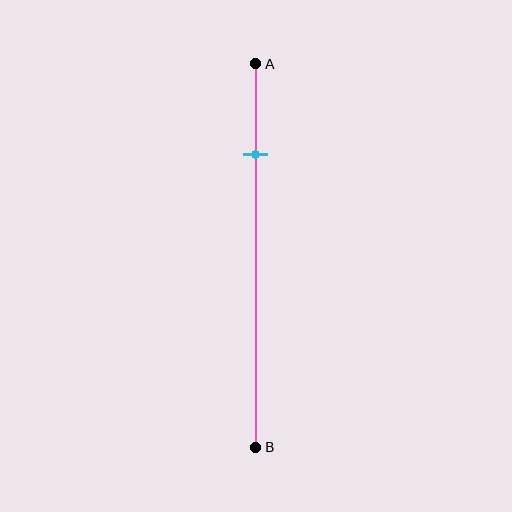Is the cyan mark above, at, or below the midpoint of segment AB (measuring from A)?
The cyan mark is above the midpoint of segment AB.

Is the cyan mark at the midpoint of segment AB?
No, the mark is at about 25% from A, not at the 50% midpoint.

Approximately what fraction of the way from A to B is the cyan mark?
The cyan mark is approximately 25% of the way from A to B.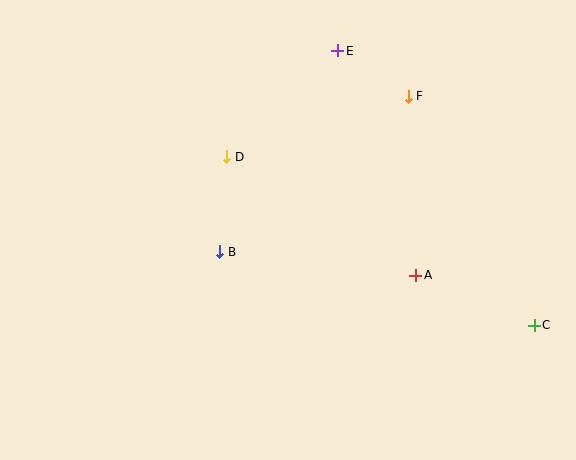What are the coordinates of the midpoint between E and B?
The midpoint between E and B is at (279, 151).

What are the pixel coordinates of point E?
Point E is at (338, 51).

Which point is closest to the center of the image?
Point B at (220, 252) is closest to the center.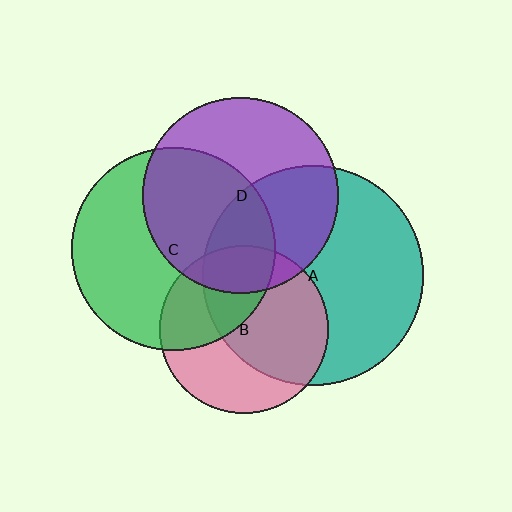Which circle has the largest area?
Circle A (teal).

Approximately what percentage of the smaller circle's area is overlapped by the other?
Approximately 50%.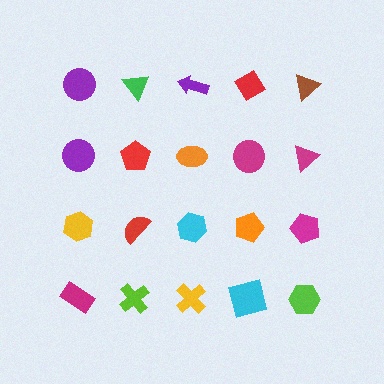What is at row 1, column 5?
A brown triangle.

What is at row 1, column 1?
A purple circle.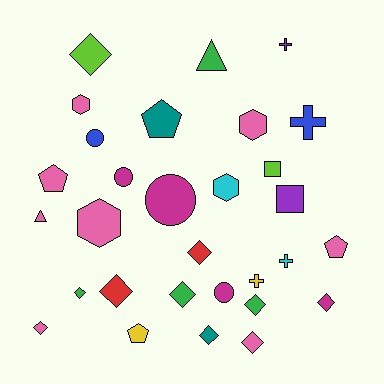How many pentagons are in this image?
There are 4 pentagons.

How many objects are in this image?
There are 30 objects.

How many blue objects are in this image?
There are 2 blue objects.